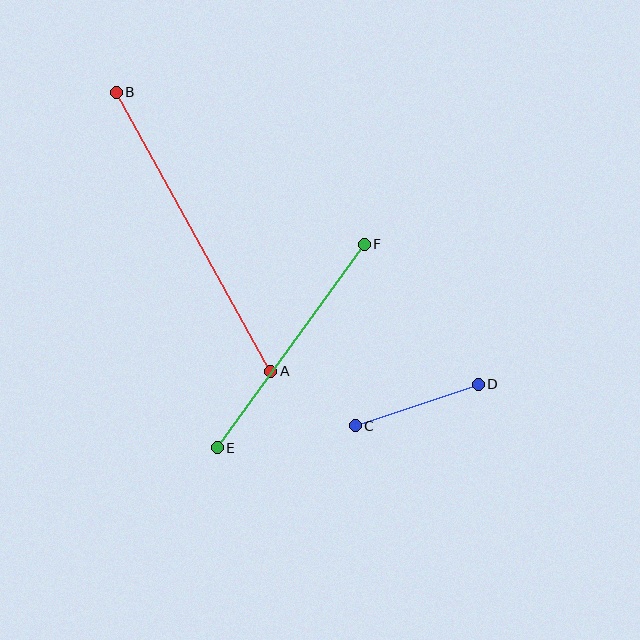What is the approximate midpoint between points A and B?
The midpoint is at approximately (194, 232) pixels.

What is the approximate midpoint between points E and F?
The midpoint is at approximately (291, 346) pixels.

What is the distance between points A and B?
The distance is approximately 319 pixels.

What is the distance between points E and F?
The distance is approximately 251 pixels.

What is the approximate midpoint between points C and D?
The midpoint is at approximately (417, 405) pixels.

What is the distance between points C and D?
The distance is approximately 130 pixels.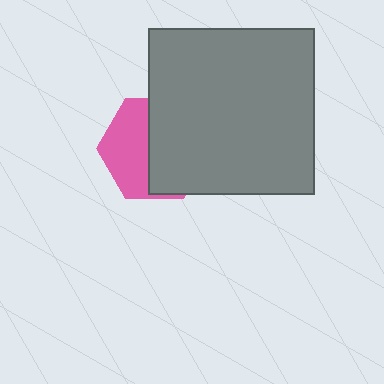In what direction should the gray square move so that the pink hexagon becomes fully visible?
The gray square should move right. That is the shortest direction to clear the overlap and leave the pink hexagon fully visible.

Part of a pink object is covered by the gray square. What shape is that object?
It is a hexagon.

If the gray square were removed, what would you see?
You would see the complete pink hexagon.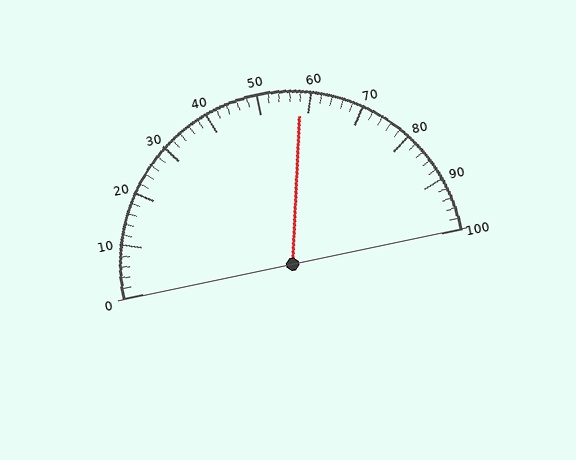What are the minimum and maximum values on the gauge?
The gauge ranges from 0 to 100.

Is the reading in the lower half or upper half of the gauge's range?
The reading is in the upper half of the range (0 to 100).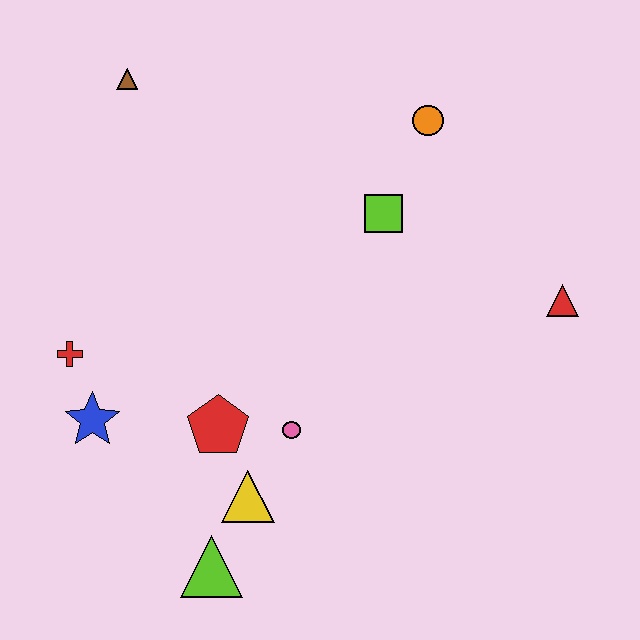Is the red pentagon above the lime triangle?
Yes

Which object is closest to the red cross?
The blue star is closest to the red cross.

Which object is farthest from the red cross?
The red triangle is farthest from the red cross.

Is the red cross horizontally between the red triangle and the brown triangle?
No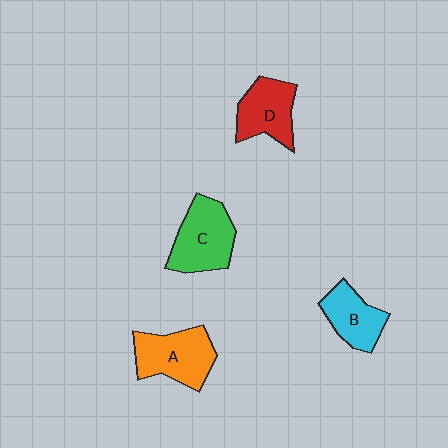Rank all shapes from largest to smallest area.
From largest to smallest: C (green), A (orange), D (red), B (cyan).